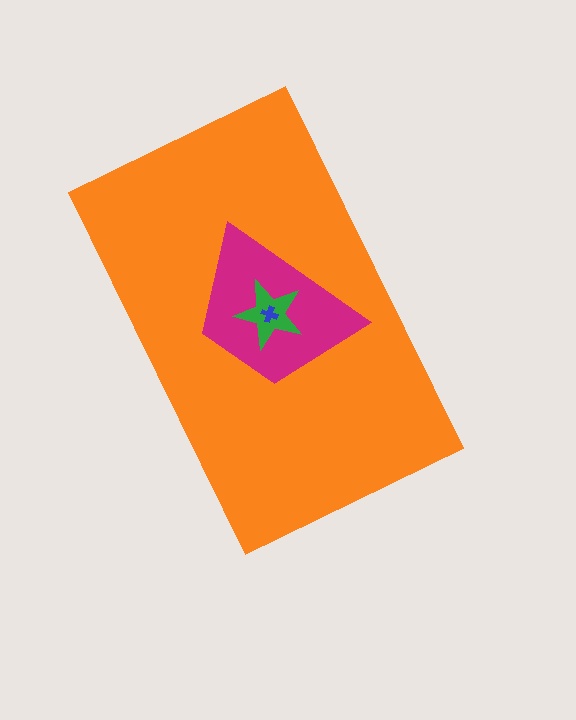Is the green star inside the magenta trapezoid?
Yes.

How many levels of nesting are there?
4.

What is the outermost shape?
The orange rectangle.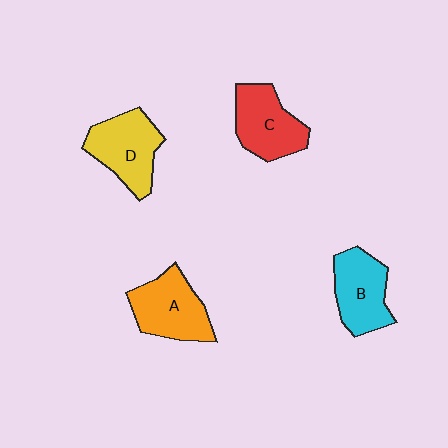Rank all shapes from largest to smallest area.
From largest to smallest: A (orange), D (yellow), C (red), B (cyan).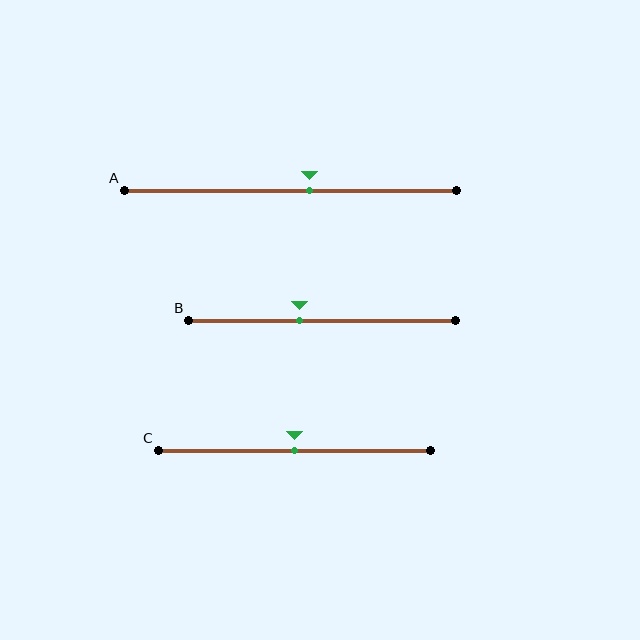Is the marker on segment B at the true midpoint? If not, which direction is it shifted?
No, the marker on segment B is shifted to the left by about 9% of the segment length.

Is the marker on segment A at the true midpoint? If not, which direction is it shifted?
No, the marker on segment A is shifted to the right by about 6% of the segment length.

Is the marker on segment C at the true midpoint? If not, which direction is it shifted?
Yes, the marker on segment C is at the true midpoint.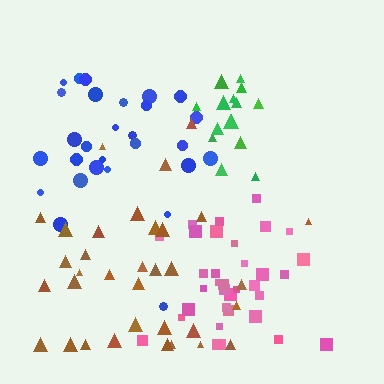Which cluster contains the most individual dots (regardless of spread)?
Pink (34).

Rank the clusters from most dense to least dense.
green, blue, pink, brown.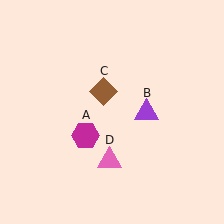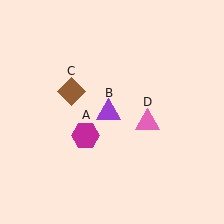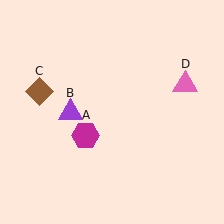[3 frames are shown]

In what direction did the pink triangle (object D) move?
The pink triangle (object D) moved up and to the right.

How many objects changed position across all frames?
3 objects changed position: purple triangle (object B), brown diamond (object C), pink triangle (object D).